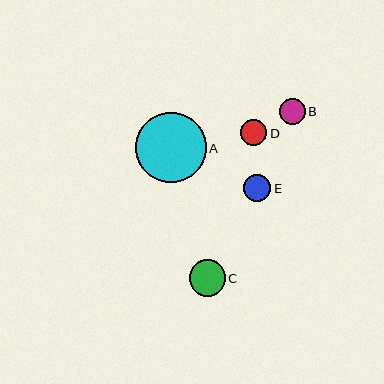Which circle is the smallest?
Circle B is the smallest with a size of approximately 26 pixels.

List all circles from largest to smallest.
From largest to smallest: A, C, E, D, B.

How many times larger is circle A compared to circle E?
Circle A is approximately 2.6 times the size of circle E.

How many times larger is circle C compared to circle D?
Circle C is approximately 1.4 times the size of circle D.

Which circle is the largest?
Circle A is the largest with a size of approximately 71 pixels.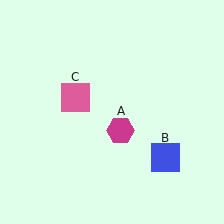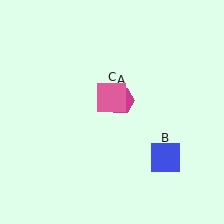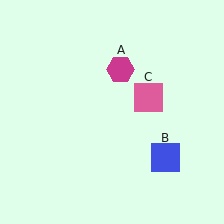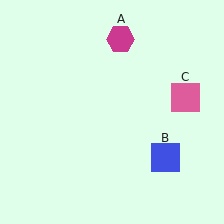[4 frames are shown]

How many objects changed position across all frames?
2 objects changed position: magenta hexagon (object A), pink square (object C).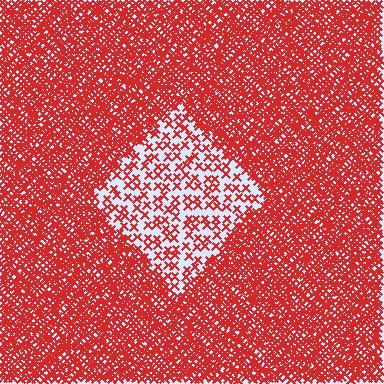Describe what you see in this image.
The image contains small red elements arranged at two different densities. A diamond-shaped region is visible where the elements are less densely packed than the surrounding area.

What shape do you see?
I see a diamond.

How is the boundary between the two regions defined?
The boundary is defined by a change in element density (approximately 3.1x ratio). All elements are the same color, size, and shape.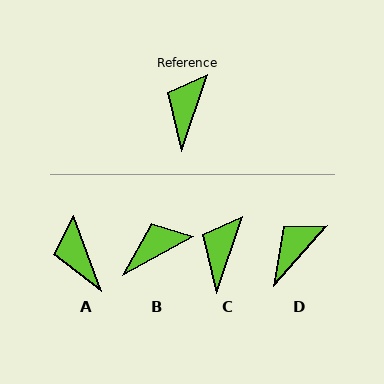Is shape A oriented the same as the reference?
No, it is off by about 39 degrees.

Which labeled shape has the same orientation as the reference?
C.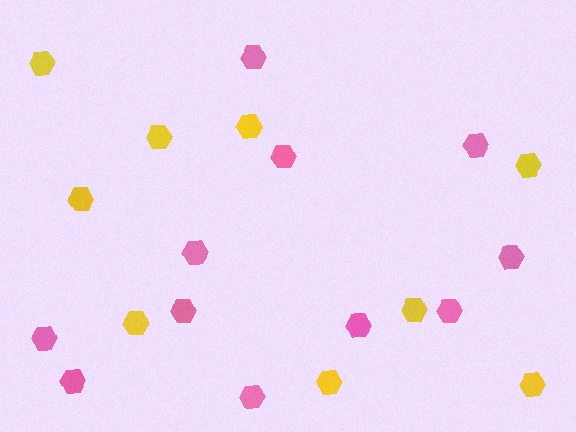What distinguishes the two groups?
There are 2 groups: one group of pink hexagons (11) and one group of yellow hexagons (9).